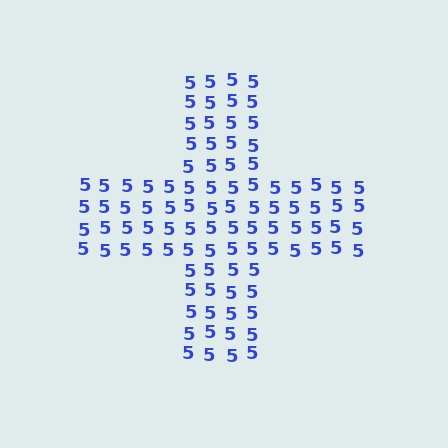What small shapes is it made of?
It is made of small digit 5's.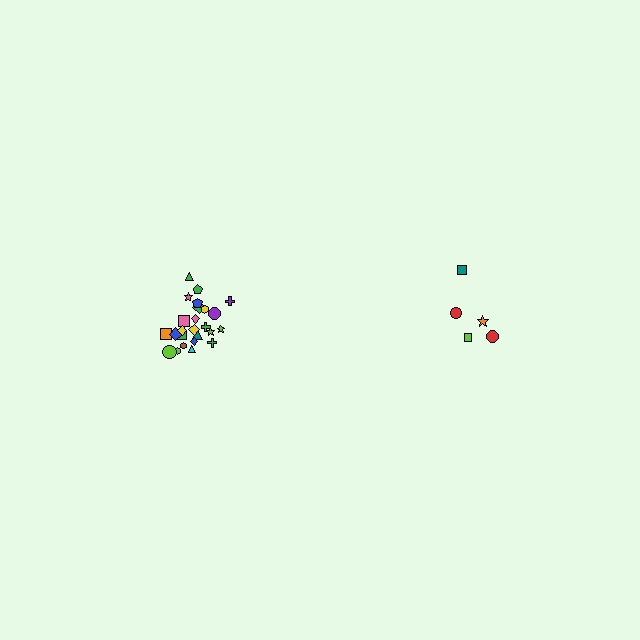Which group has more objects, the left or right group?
The left group.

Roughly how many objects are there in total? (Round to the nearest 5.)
Roughly 30 objects in total.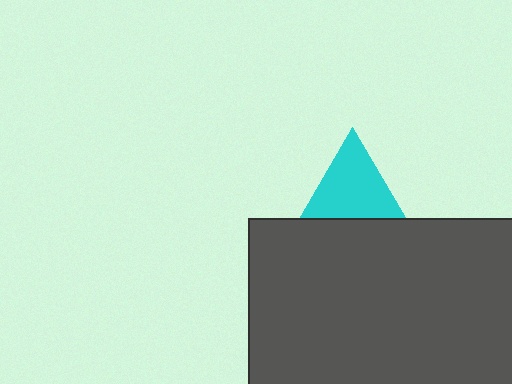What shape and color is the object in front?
The object in front is a dark gray rectangle.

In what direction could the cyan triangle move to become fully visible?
The cyan triangle could move up. That would shift it out from behind the dark gray rectangle entirely.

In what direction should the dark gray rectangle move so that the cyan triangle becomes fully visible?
The dark gray rectangle should move down. That is the shortest direction to clear the overlap and leave the cyan triangle fully visible.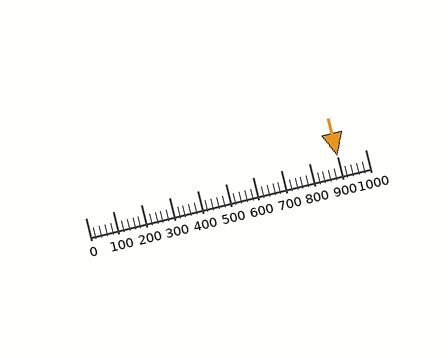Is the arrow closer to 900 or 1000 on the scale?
The arrow is closer to 900.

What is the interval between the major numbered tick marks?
The major tick marks are spaced 100 units apart.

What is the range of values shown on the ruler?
The ruler shows values from 0 to 1000.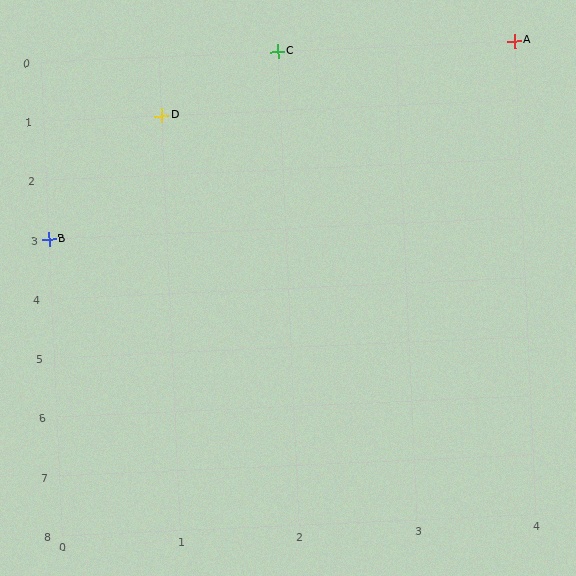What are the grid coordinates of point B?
Point B is at grid coordinates (0, 3).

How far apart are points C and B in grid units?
Points C and B are 2 columns and 3 rows apart (about 3.6 grid units diagonally).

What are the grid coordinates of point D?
Point D is at grid coordinates (1, 1).